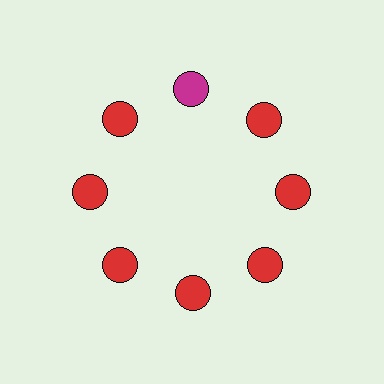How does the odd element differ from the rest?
It has a different color: magenta instead of red.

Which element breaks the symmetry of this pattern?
The magenta circle at roughly the 12 o'clock position breaks the symmetry. All other shapes are red circles.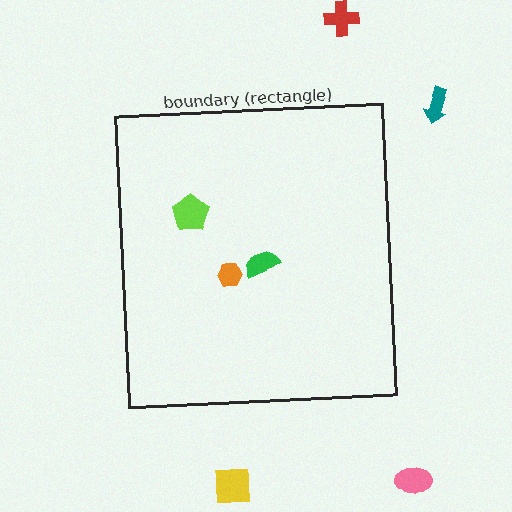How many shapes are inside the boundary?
3 inside, 4 outside.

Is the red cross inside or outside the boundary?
Outside.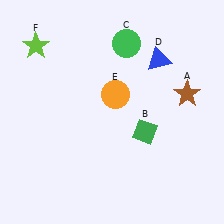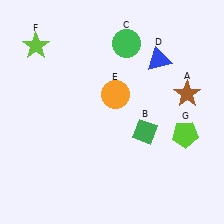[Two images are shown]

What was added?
A lime pentagon (G) was added in Image 2.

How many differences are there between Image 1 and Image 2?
There is 1 difference between the two images.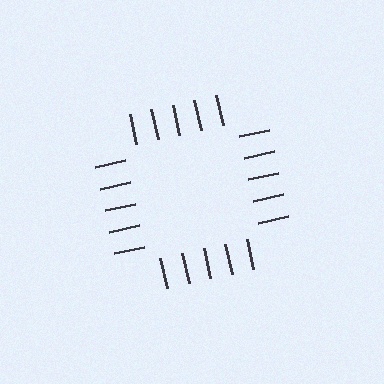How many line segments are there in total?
20 — 5 along each of the 4 edges.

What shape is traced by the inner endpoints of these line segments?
An illusory square — the line segments terminate on its edges but no continuous stroke is drawn.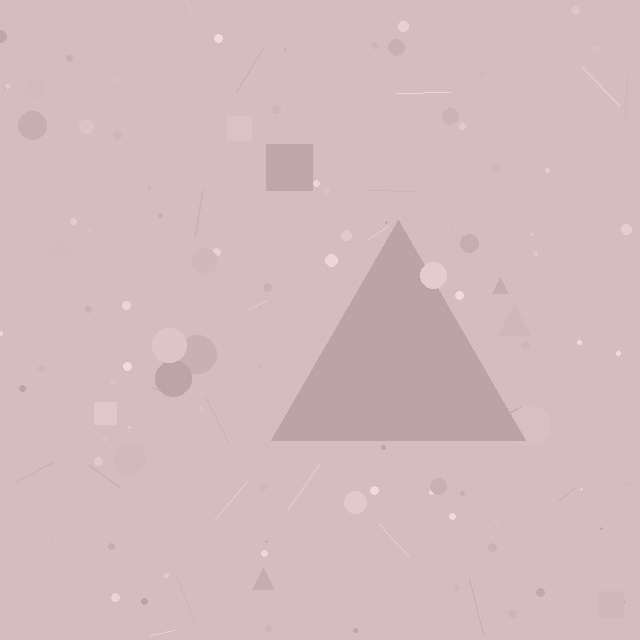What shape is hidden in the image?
A triangle is hidden in the image.